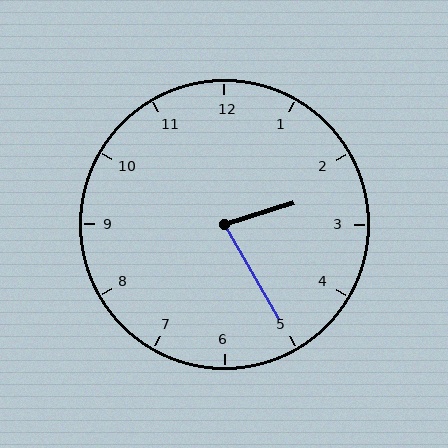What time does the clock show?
2:25.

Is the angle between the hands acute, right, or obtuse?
It is acute.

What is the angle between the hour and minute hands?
Approximately 78 degrees.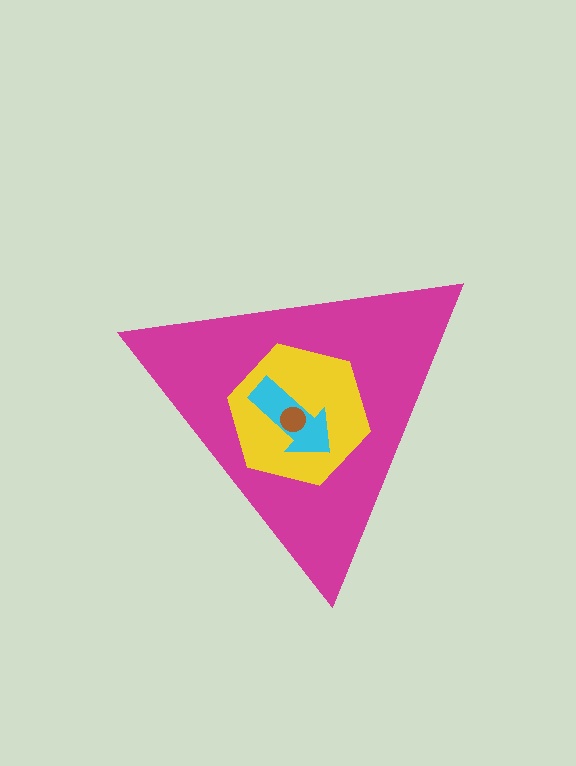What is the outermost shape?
The magenta triangle.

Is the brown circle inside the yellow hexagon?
Yes.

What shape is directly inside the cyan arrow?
The brown circle.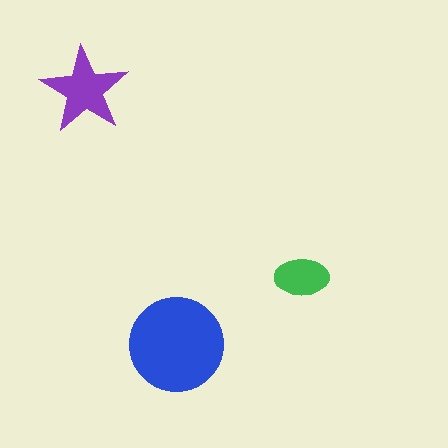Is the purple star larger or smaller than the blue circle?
Smaller.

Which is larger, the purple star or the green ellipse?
The purple star.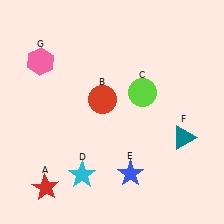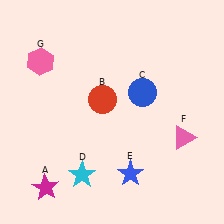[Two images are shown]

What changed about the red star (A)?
In Image 1, A is red. In Image 2, it changed to magenta.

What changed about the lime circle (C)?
In Image 1, C is lime. In Image 2, it changed to blue.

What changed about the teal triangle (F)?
In Image 1, F is teal. In Image 2, it changed to pink.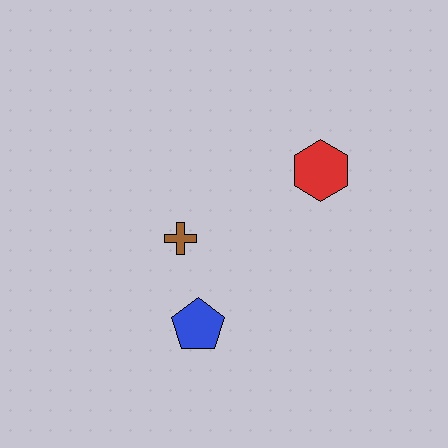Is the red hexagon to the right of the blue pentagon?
Yes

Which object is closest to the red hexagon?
The brown cross is closest to the red hexagon.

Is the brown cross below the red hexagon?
Yes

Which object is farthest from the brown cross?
The red hexagon is farthest from the brown cross.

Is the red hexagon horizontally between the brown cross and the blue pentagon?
No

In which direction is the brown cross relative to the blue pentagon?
The brown cross is above the blue pentagon.